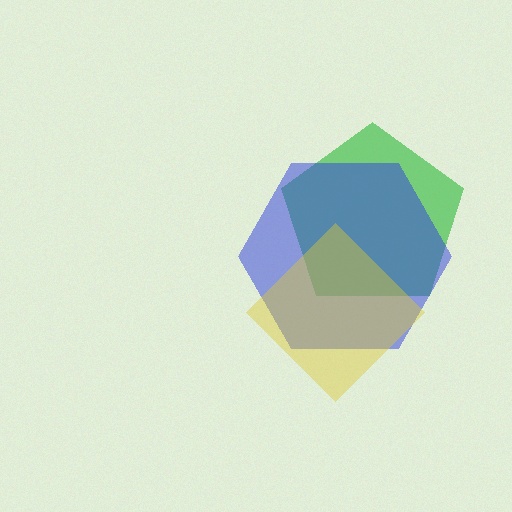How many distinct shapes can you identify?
There are 3 distinct shapes: a green pentagon, a blue hexagon, a yellow diamond.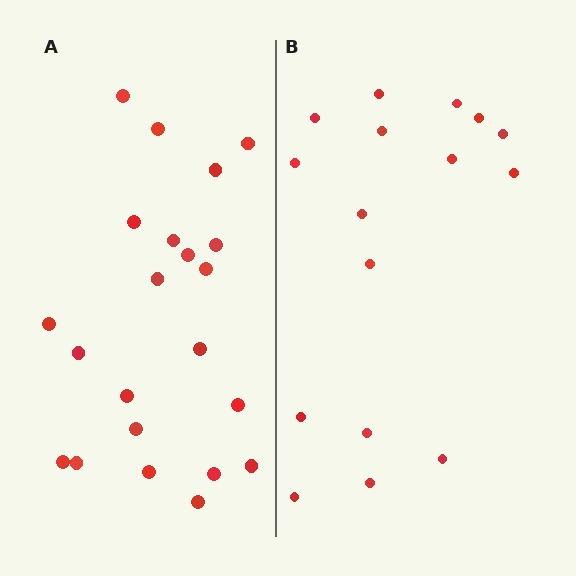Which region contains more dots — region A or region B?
Region A (the left region) has more dots.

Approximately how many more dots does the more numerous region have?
Region A has about 6 more dots than region B.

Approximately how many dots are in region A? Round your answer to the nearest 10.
About 20 dots. (The exact count is 22, which rounds to 20.)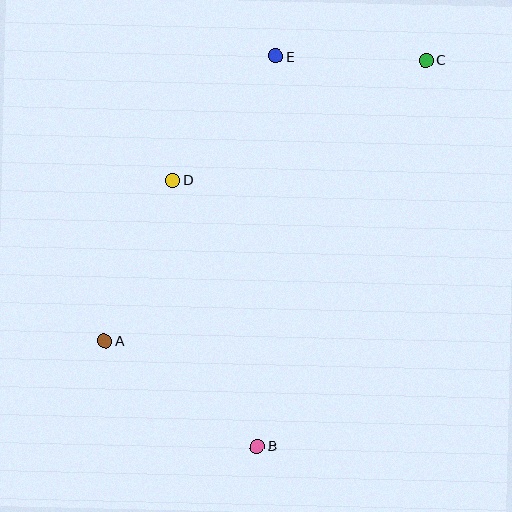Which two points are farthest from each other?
Points A and C are farthest from each other.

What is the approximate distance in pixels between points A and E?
The distance between A and E is approximately 332 pixels.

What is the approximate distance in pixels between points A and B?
The distance between A and B is approximately 186 pixels.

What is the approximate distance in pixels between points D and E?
The distance between D and E is approximately 161 pixels.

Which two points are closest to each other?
Points C and E are closest to each other.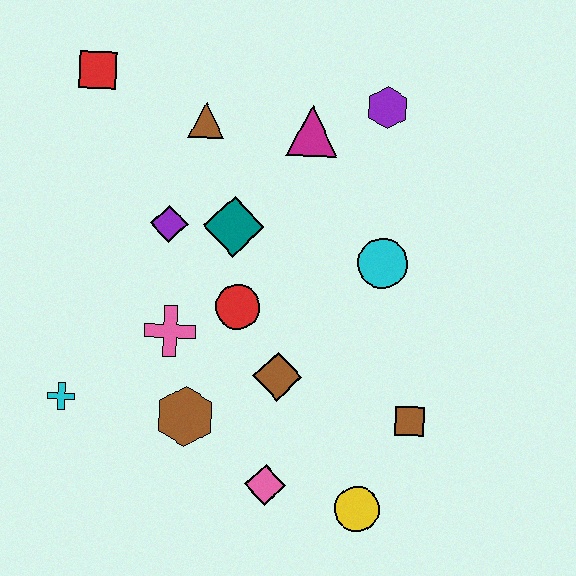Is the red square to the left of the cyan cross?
No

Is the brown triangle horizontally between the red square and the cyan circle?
Yes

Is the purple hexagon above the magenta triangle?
Yes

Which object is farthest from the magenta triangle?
The yellow circle is farthest from the magenta triangle.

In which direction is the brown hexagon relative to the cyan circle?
The brown hexagon is to the left of the cyan circle.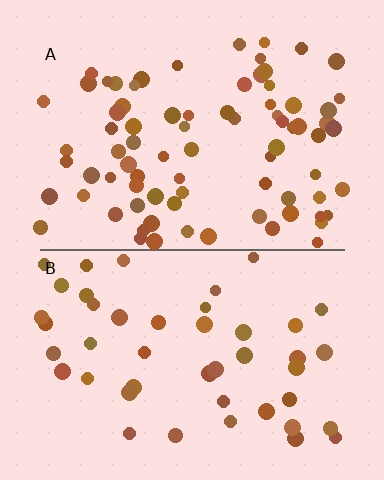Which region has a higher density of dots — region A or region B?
A (the top).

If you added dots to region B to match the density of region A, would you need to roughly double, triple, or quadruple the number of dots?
Approximately double.